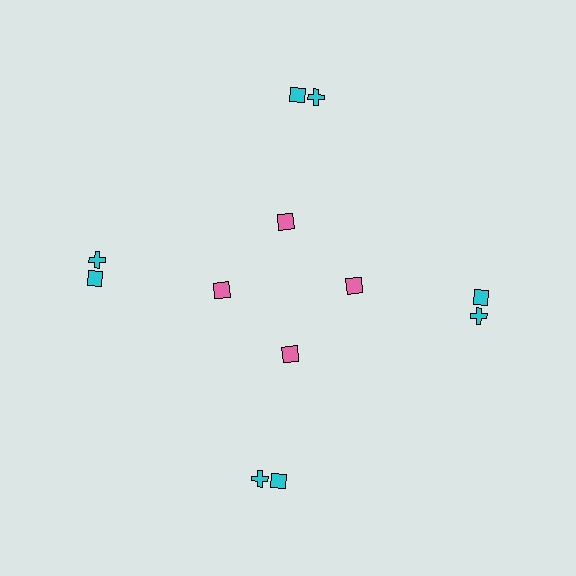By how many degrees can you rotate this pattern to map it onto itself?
The pattern maps onto itself every 90 degrees of rotation.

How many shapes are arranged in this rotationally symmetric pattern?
There are 12 shapes, arranged in 4 groups of 3.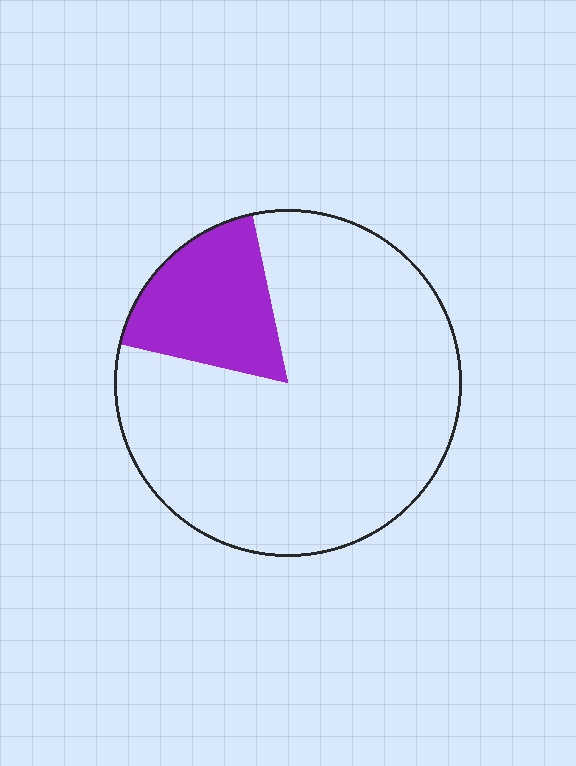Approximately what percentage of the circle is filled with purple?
Approximately 20%.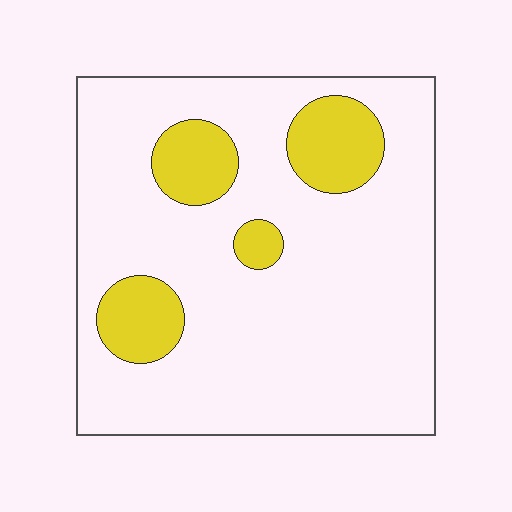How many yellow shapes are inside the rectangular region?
4.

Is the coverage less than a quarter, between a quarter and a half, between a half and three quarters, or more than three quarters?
Less than a quarter.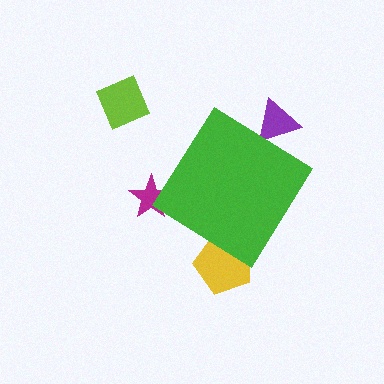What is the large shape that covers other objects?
A green diamond.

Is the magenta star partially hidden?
Yes, the magenta star is partially hidden behind the green diamond.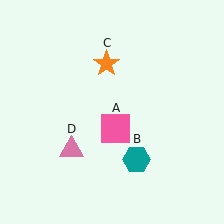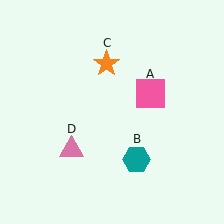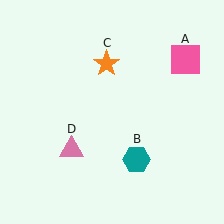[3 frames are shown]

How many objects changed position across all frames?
1 object changed position: pink square (object A).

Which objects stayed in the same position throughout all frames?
Teal hexagon (object B) and orange star (object C) and pink triangle (object D) remained stationary.